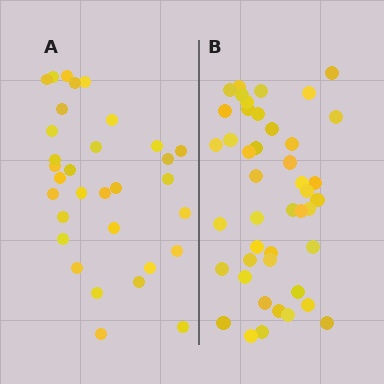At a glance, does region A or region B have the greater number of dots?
Region B (the right region) has more dots.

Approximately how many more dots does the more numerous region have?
Region B has roughly 12 or so more dots than region A.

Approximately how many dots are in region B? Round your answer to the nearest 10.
About 40 dots. (The exact count is 44, which rounds to 40.)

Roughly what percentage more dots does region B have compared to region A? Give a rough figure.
About 40% more.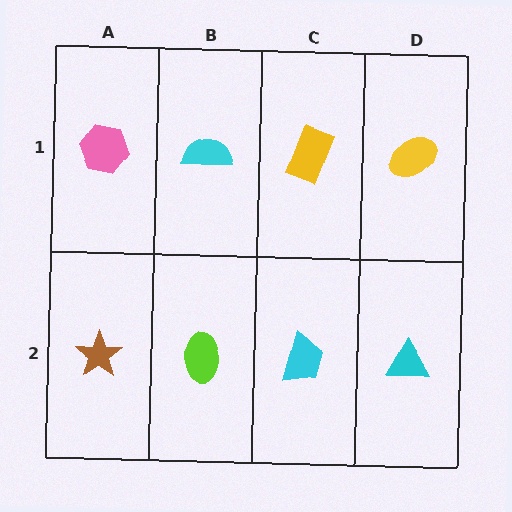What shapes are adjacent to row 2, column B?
A cyan semicircle (row 1, column B), a brown star (row 2, column A), a cyan trapezoid (row 2, column C).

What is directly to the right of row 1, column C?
A yellow ellipse.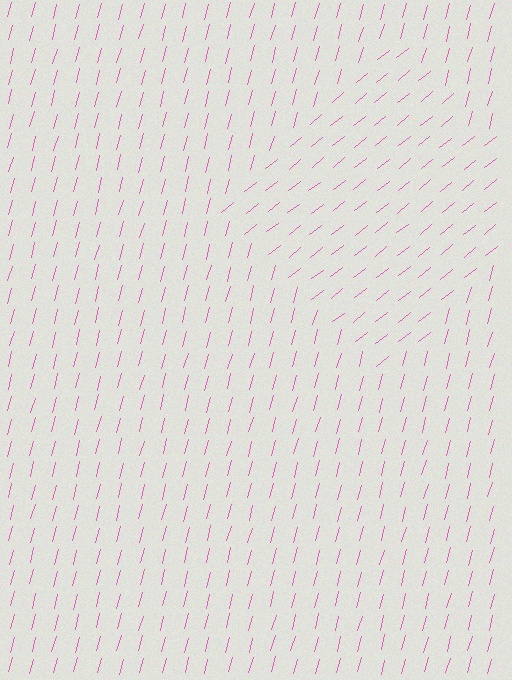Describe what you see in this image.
The image is filled with small pink line segments. A diamond region in the image has lines oriented differently from the surrounding lines, creating a visible texture boundary.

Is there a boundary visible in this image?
Yes, there is a texture boundary formed by a change in line orientation.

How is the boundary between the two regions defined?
The boundary is defined purely by a change in line orientation (approximately 37 degrees difference). All lines are the same color and thickness.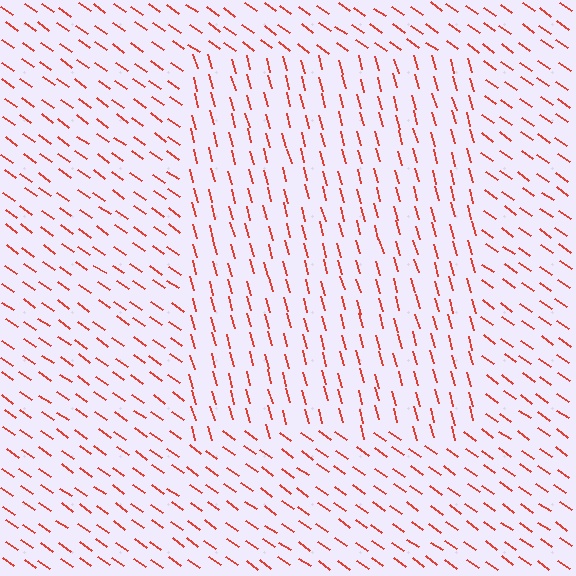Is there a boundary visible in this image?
Yes, there is a texture boundary formed by a change in line orientation.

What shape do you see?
I see a rectangle.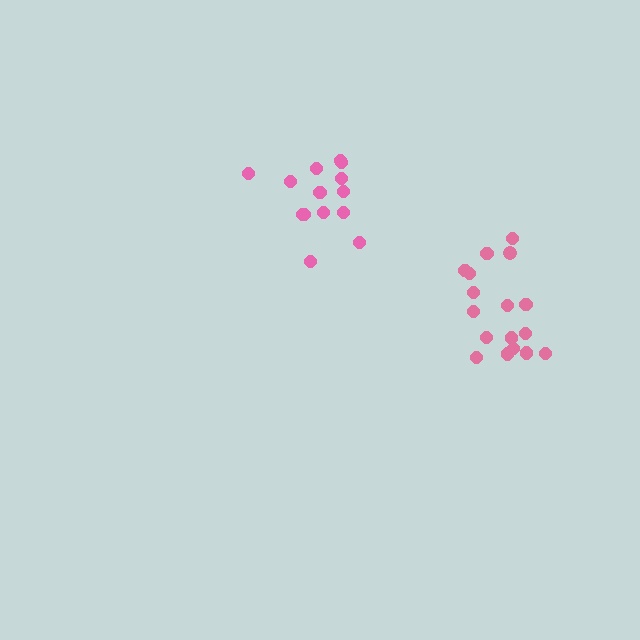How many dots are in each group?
Group 1: 14 dots, Group 2: 17 dots (31 total).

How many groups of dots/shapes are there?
There are 2 groups.